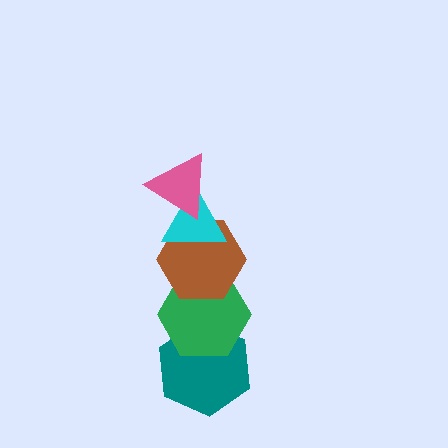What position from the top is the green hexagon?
The green hexagon is 4th from the top.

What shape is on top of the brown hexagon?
The cyan triangle is on top of the brown hexagon.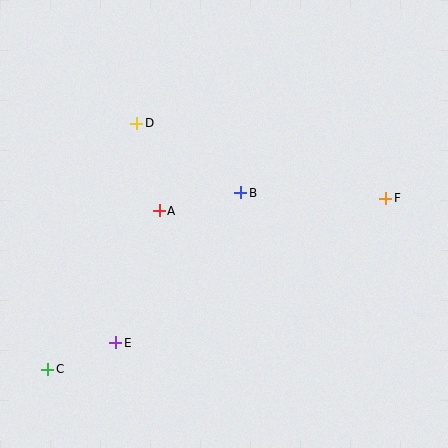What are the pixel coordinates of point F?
Point F is at (386, 198).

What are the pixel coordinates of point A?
Point A is at (159, 211).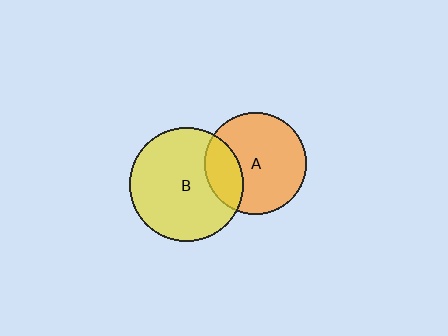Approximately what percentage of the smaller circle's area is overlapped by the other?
Approximately 25%.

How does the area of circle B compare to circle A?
Approximately 1.2 times.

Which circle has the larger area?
Circle B (yellow).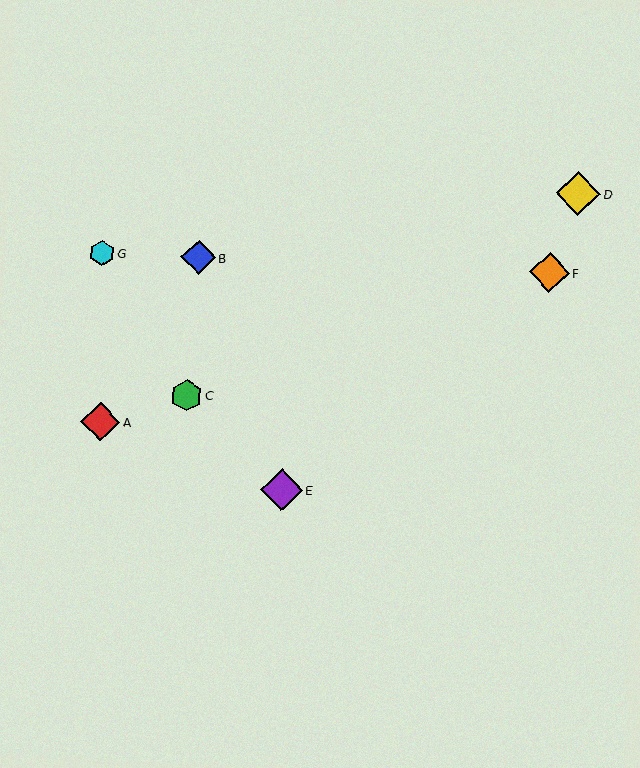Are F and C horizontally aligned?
No, F is at y≈272 and C is at y≈395.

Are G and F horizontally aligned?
Yes, both are at y≈253.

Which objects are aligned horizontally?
Objects B, F, G are aligned horizontally.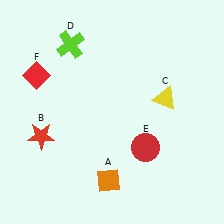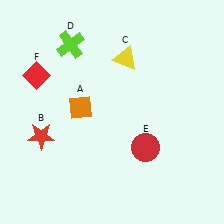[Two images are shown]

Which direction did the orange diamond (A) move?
The orange diamond (A) moved up.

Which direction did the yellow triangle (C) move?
The yellow triangle (C) moved up.